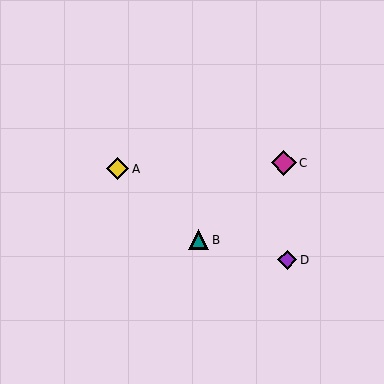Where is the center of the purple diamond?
The center of the purple diamond is at (287, 260).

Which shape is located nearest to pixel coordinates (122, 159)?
The yellow diamond (labeled A) at (118, 169) is nearest to that location.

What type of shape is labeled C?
Shape C is a magenta diamond.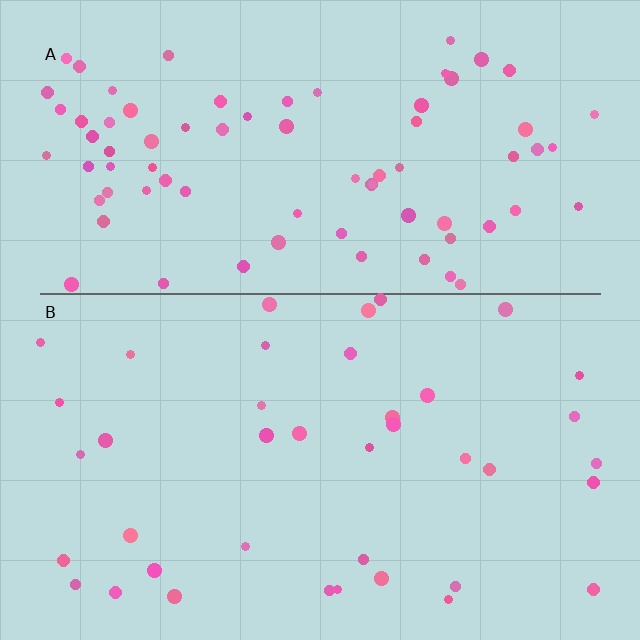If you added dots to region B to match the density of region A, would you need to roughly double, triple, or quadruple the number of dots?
Approximately double.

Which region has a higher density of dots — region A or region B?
A (the top).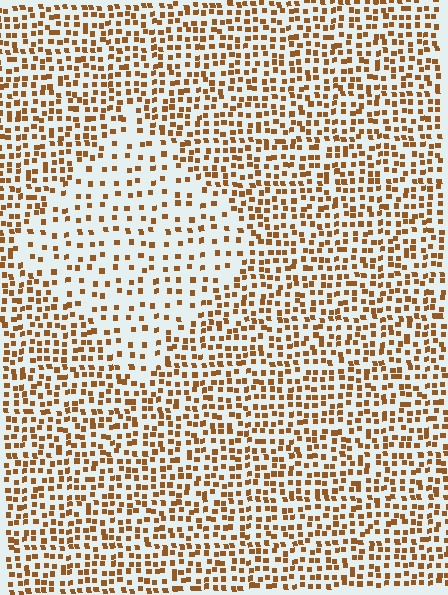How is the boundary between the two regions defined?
The boundary is defined by a change in element density (approximately 2.1x ratio). All elements are the same color, size, and shape.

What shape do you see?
I see a diamond.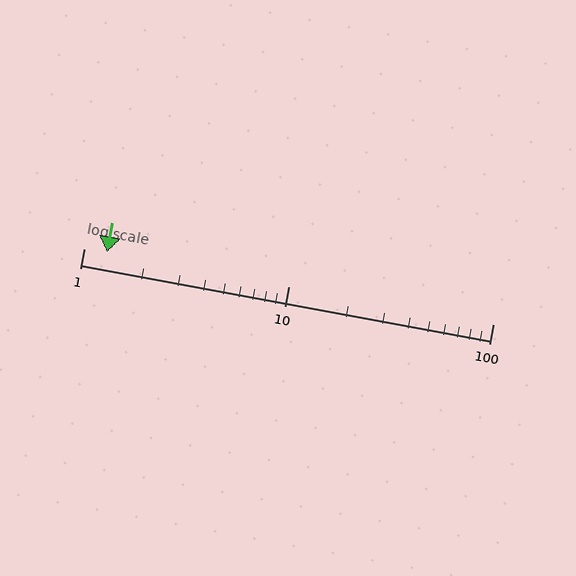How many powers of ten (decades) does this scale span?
The scale spans 2 decades, from 1 to 100.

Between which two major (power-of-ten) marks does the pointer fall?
The pointer is between 1 and 10.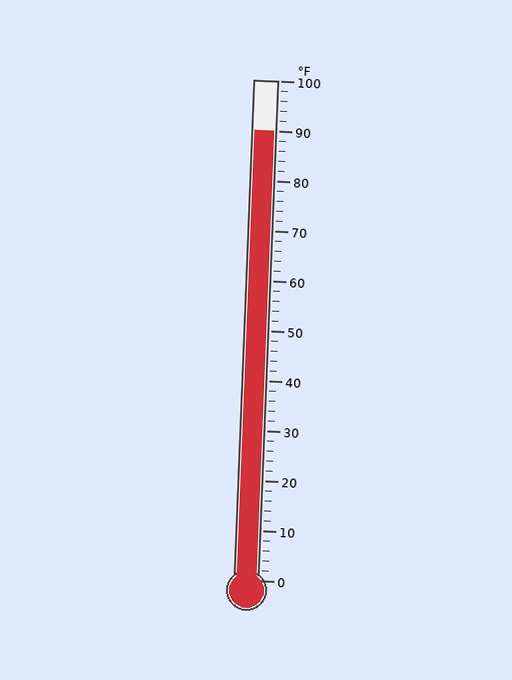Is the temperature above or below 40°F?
The temperature is above 40°F.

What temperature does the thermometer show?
The thermometer shows approximately 90°F.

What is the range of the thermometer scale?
The thermometer scale ranges from 0°F to 100°F.